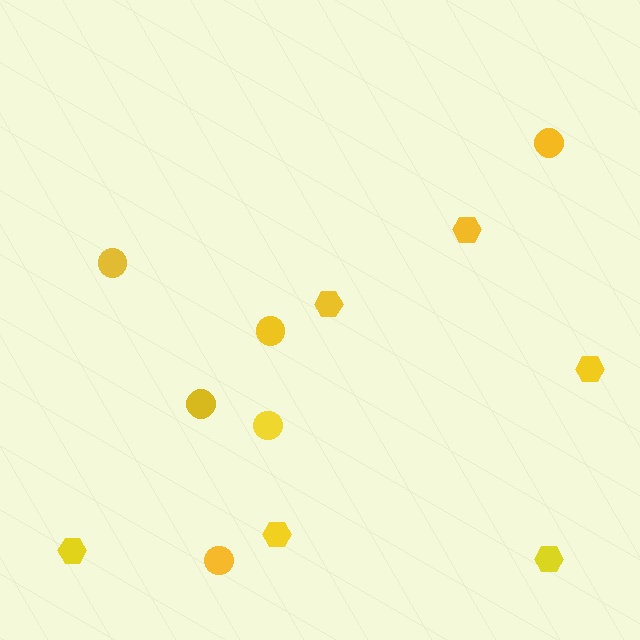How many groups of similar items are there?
There are 2 groups: one group of circles (6) and one group of hexagons (6).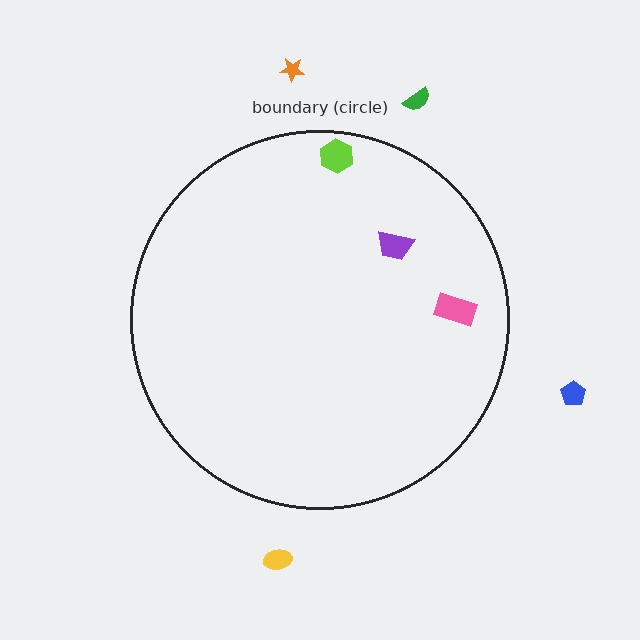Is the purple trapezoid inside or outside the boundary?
Inside.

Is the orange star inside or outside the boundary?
Outside.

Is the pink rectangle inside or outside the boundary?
Inside.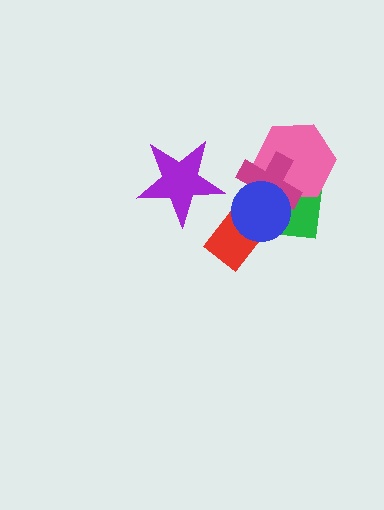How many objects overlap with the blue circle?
4 objects overlap with the blue circle.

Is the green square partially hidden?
Yes, it is partially covered by another shape.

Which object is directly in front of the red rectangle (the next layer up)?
The green square is directly in front of the red rectangle.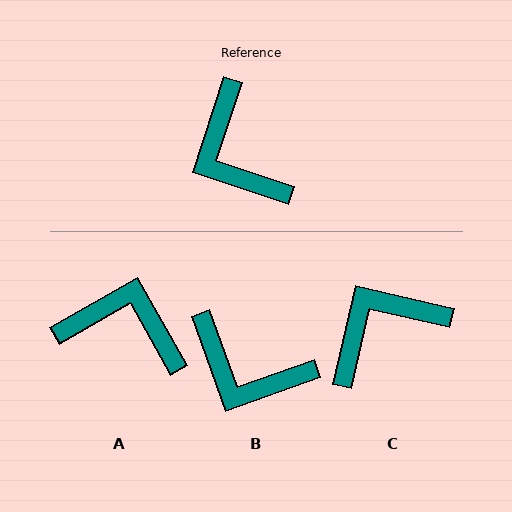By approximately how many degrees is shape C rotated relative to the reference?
Approximately 85 degrees clockwise.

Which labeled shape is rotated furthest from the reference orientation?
A, about 132 degrees away.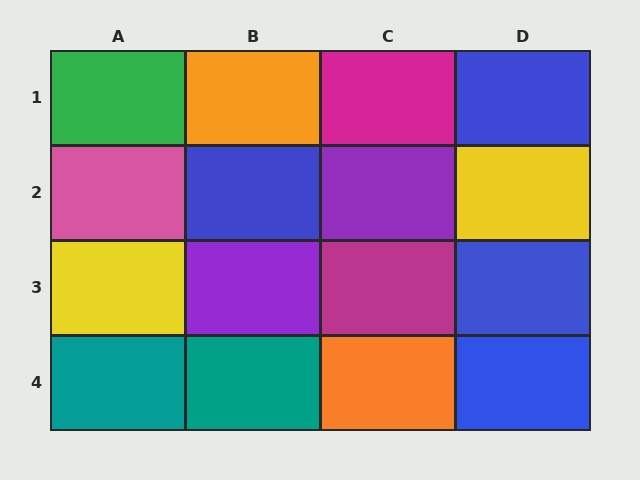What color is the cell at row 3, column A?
Yellow.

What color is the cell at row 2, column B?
Blue.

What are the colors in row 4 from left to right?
Teal, teal, orange, blue.